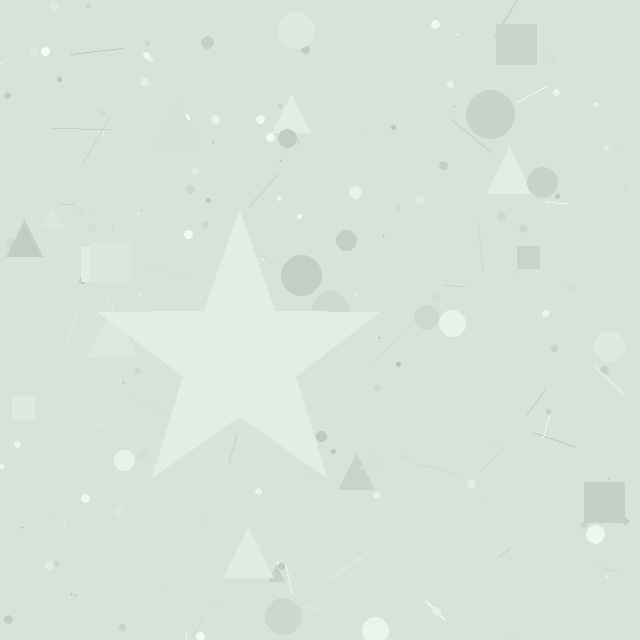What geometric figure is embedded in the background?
A star is embedded in the background.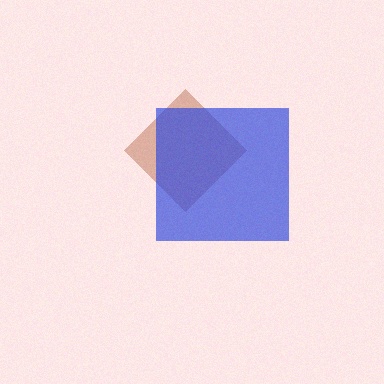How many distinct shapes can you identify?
There are 2 distinct shapes: a brown diamond, a blue square.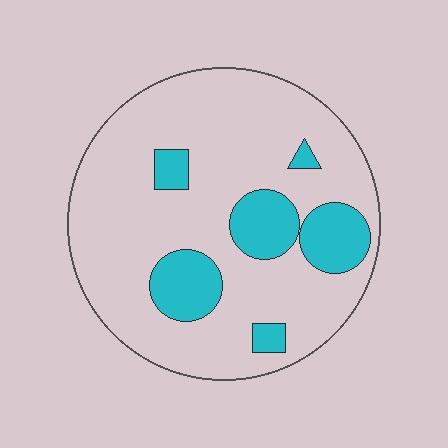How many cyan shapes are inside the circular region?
6.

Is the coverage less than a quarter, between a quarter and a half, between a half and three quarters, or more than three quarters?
Less than a quarter.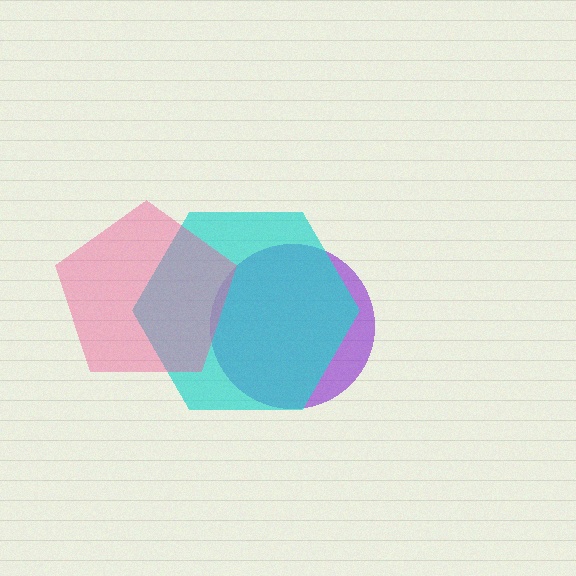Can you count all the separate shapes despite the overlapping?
Yes, there are 3 separate shapes.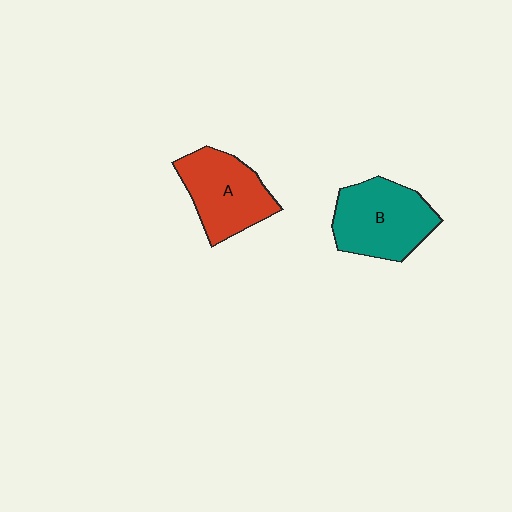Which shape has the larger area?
Shape B (teal).